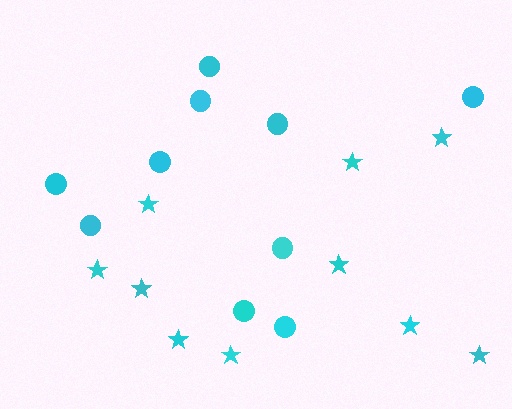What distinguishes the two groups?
There are 2 groups: one group of stars (10) and one group of circles (10).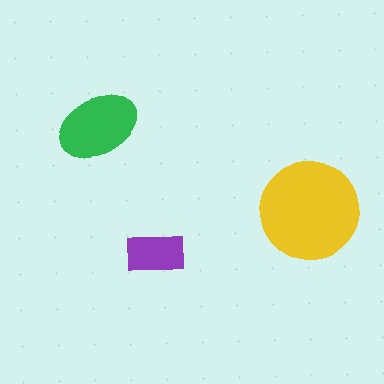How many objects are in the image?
There are 3 objects in the image.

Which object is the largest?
The yellow circle.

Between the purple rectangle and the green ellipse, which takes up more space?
The green ellipse.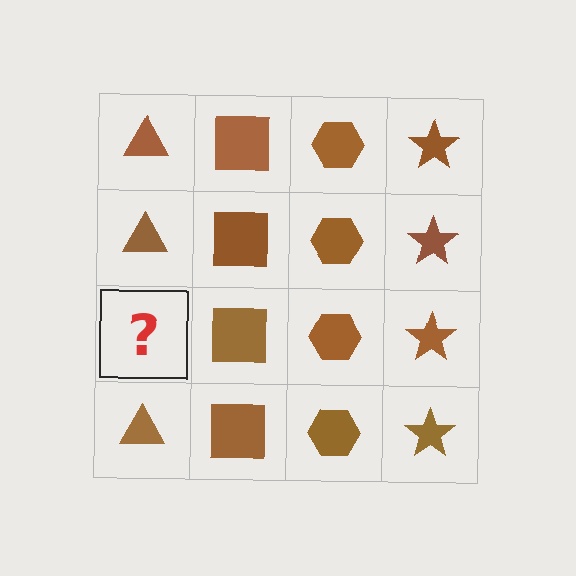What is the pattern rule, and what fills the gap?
The rule is that each column has a consistent shape. The gap should be filled with a brown triangle.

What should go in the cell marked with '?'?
The missing cell should contain a brown triangle.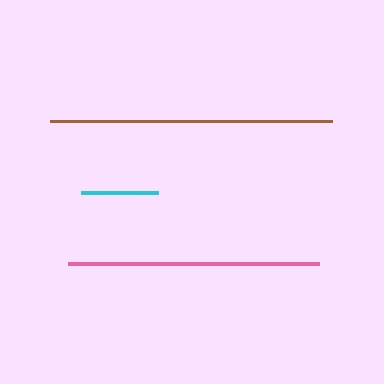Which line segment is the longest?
The brown line is the longest at approximately 282 pixels.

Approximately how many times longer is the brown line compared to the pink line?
The brown line is approximately 1.1 times the length of the pink line.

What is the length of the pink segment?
The pink segment is approximately 251 pixels long.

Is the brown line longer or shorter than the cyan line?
The brown line is longer than the cyan line.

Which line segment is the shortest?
The cyan line is the shortest at approximately 77 pixels.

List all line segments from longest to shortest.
From longest to shortest: brown, pink, cyan.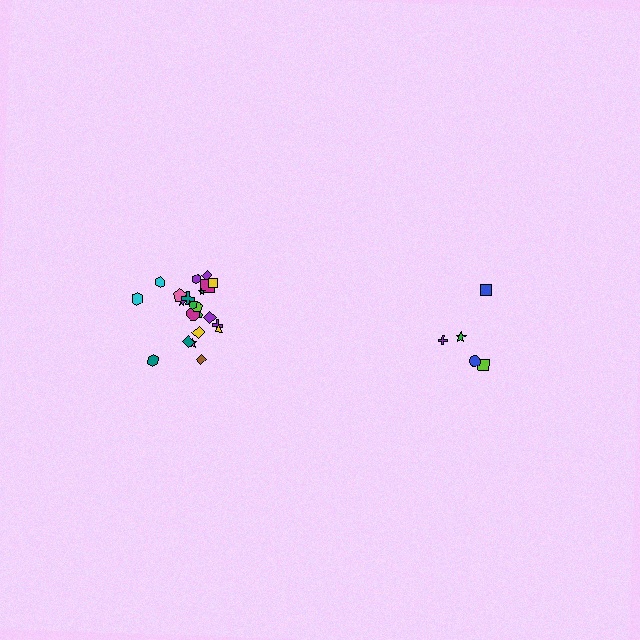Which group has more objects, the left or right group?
The left group.